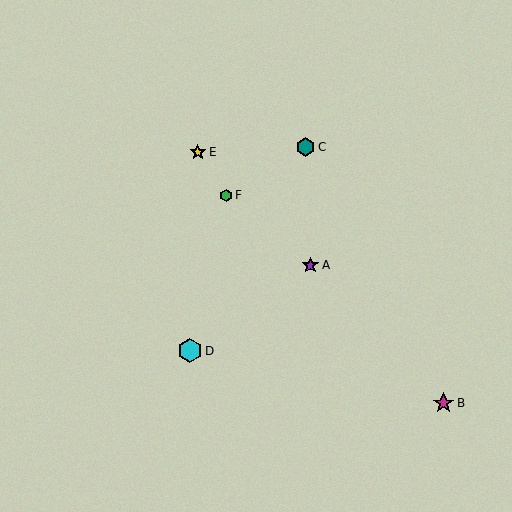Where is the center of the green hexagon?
The center of the green hexagon is at (226, 195).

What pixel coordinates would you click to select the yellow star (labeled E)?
Click at (198, 152) to select the yellow star E.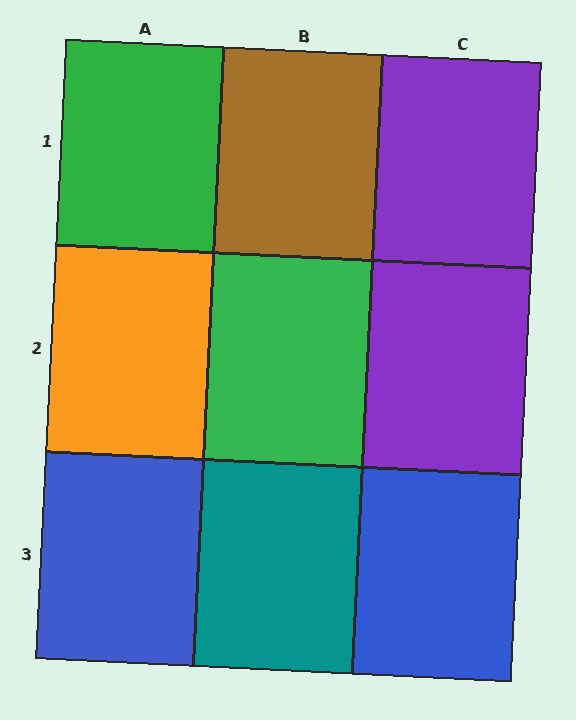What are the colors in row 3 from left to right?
Blue, teal, blue.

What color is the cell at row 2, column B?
Green.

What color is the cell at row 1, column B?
Brown.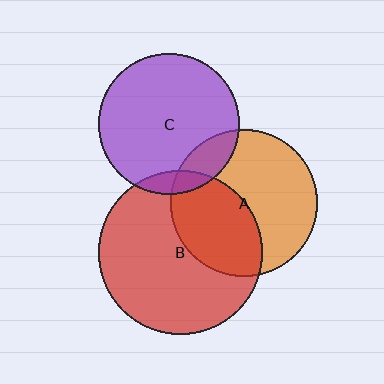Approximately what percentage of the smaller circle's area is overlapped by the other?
Approximately 40%.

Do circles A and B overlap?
Yes.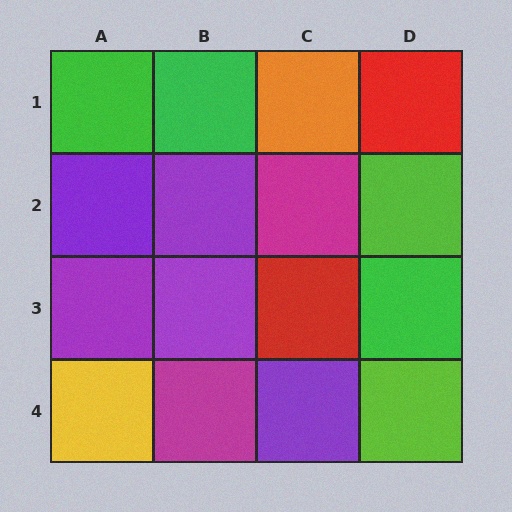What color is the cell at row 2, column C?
Magenta.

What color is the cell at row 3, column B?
Purple.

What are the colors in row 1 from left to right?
Green, green, orange, red.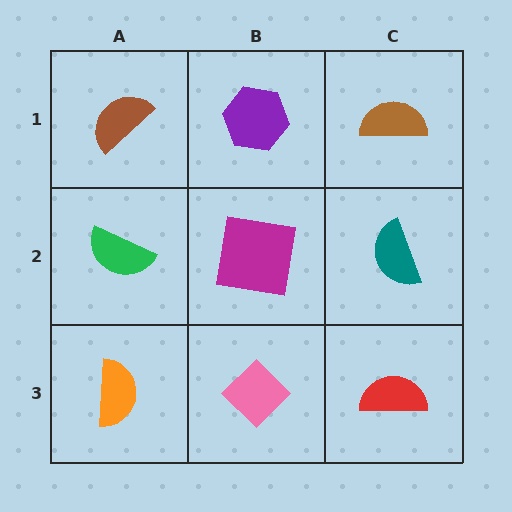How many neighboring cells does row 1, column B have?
3.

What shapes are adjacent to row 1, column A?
A green semicircle (row 2, column A), a purple hexagon (row 1, column B).